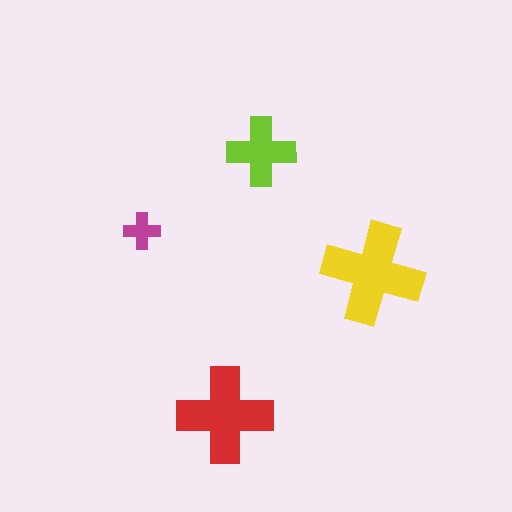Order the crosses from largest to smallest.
the yellow one, the red one, the lime one, the magenta one.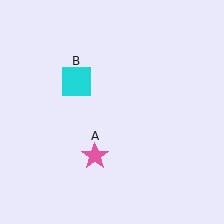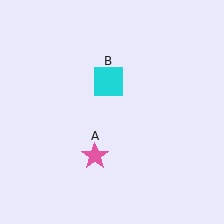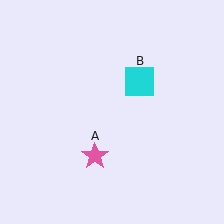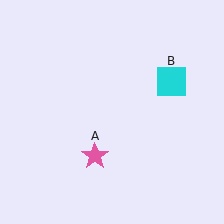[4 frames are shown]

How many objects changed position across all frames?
1 object changed position: cyan square (object B).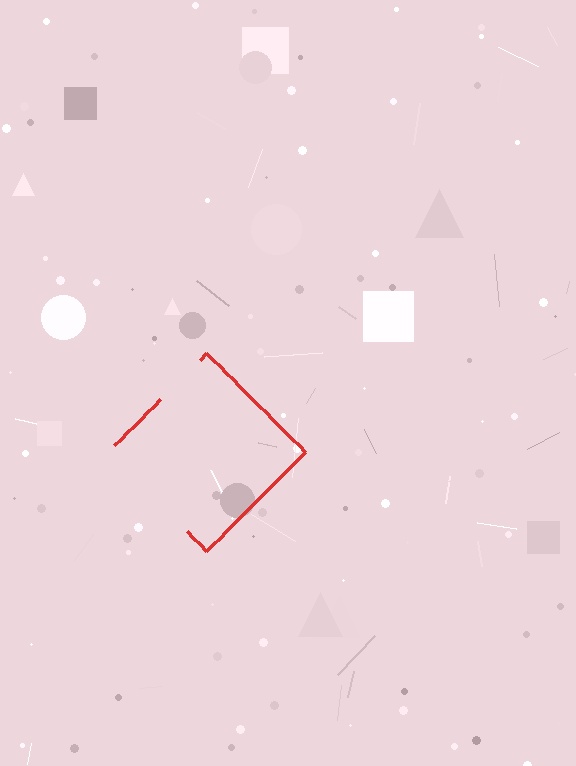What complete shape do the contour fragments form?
The contour fragments form a diamond.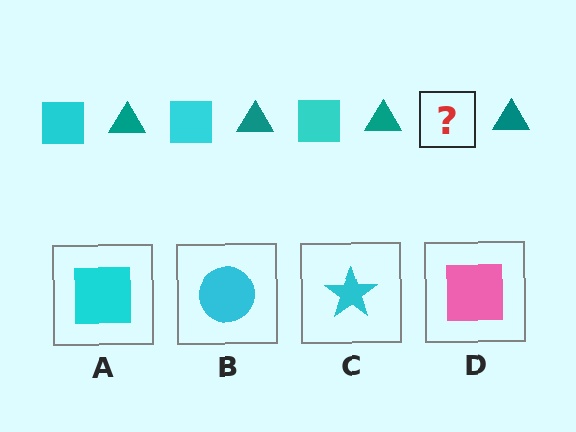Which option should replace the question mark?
Option A.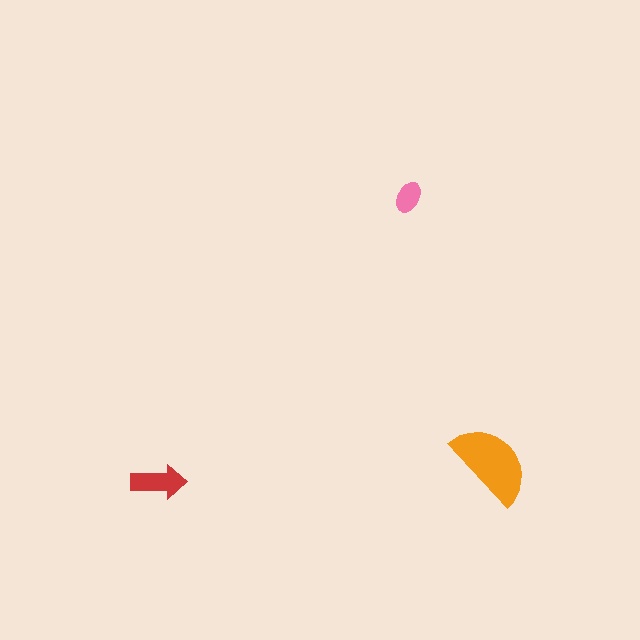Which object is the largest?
The orange semicircle.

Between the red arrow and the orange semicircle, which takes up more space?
The orange semicircle.